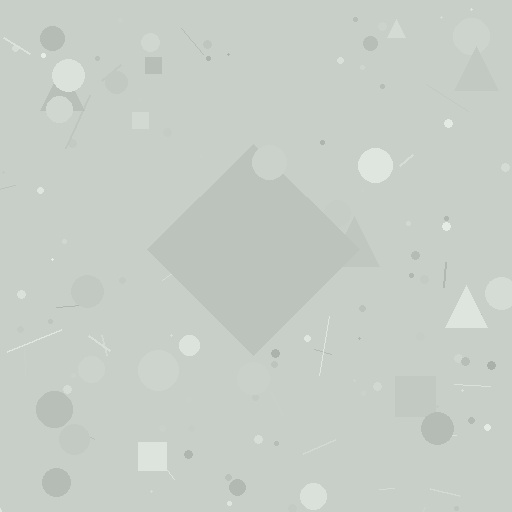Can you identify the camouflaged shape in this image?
The camouflaged shape is a diamond.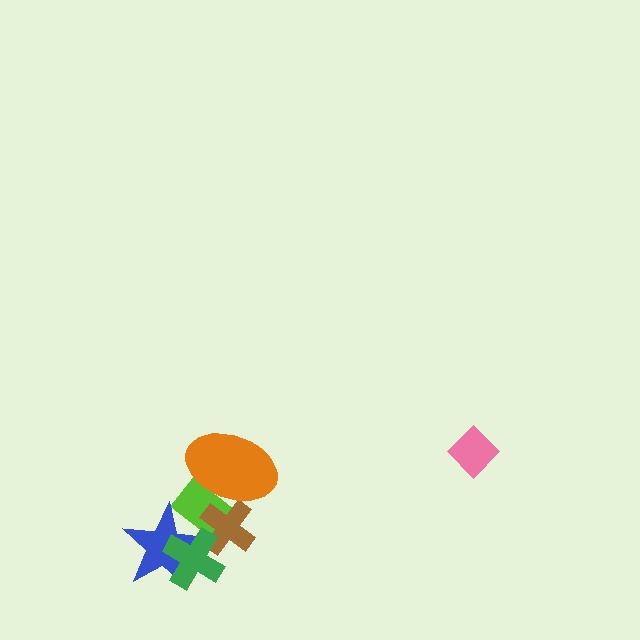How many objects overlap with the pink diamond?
0 objects overlap with the pink diamond.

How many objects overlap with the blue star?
3 objects overlap with the blue star.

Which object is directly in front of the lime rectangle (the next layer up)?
The brown cross is directly in front of the lime rectangle.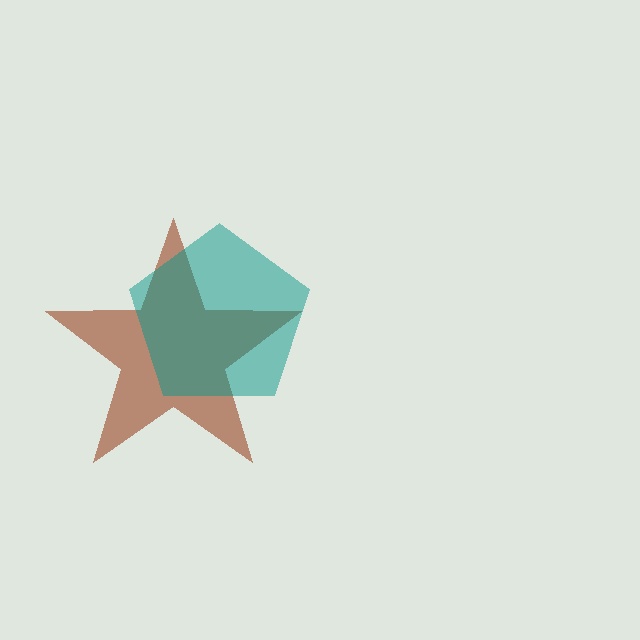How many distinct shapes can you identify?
There are 2 distinct shapes: a brown star, a teal pentagon.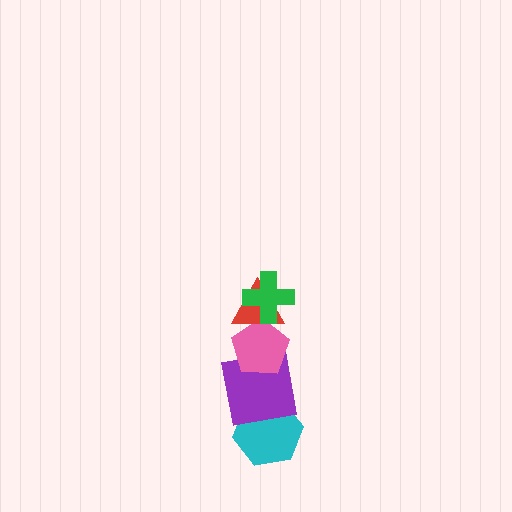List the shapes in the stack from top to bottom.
From top to bottom: the green cross, the red triangle, the pink pentagon, the purple square, the cyan hexagon.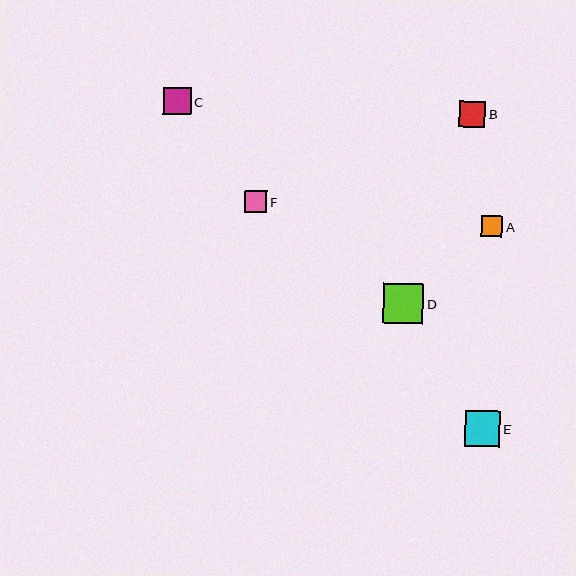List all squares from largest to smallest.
From largest to smallest: D, E, C, B, F, A.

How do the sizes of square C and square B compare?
Square C and square B are approximately the same size.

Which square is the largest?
Square D is the largest with a size of approximately 40 pixels.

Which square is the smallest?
Square A is the smallest with a size of approximately 21 pixels.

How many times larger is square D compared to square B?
Square D is approximately 1.5 times the size of square B.